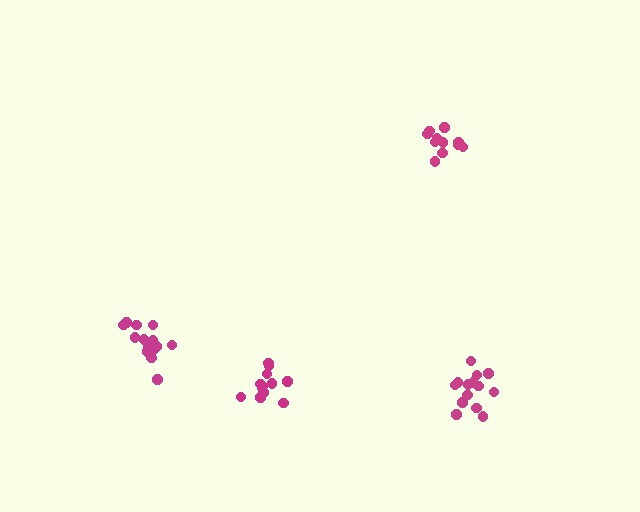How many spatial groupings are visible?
There are 4 spatial groupings.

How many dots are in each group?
Group 1: 14 dots, Group 2: 12 dots, Group 3: 12 dots, Group 4: 16 dots (54 total).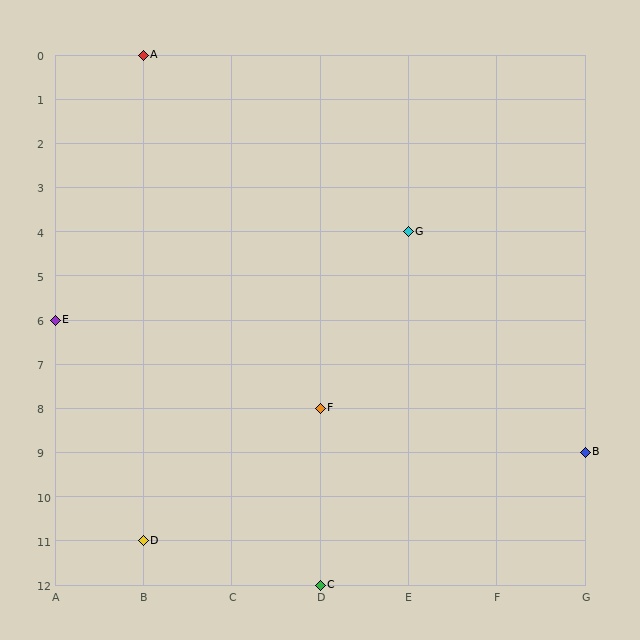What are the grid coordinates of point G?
Point G is at grid coordinates (E, 4).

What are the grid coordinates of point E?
Point E is at grid coordinates (A, 6).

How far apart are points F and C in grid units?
Points F and C are 4 rows apart.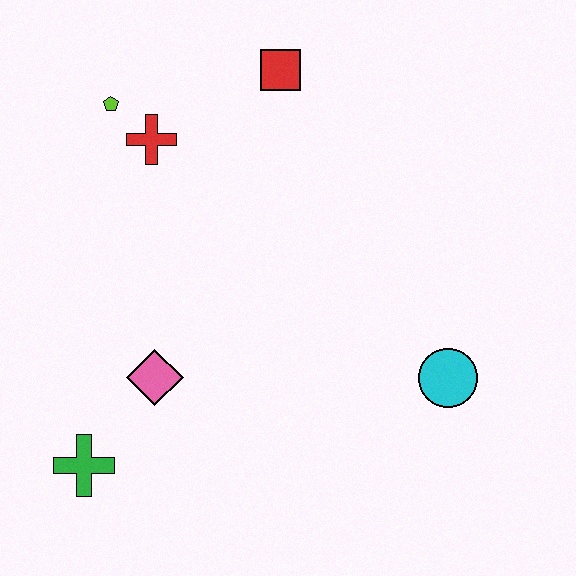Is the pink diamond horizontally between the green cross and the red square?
Yes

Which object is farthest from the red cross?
The cyan circle is farthest from the red cross.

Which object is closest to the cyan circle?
The pink diamond is closest to the cyan circle.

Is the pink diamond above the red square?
No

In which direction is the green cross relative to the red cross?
The green cross is below the red cross.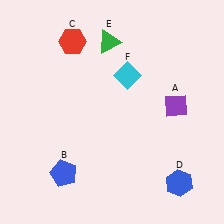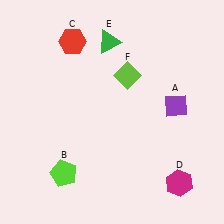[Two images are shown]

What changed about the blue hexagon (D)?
In Image 1, D is blue. In Image 2, it changed to magenta.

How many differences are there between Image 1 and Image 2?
There are 3 differences between the two images.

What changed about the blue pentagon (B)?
In Image 1, B is blue. In Image 2, it changed to lime.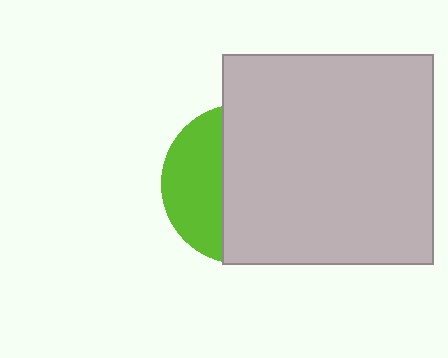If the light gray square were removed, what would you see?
You would see the complete lime circle.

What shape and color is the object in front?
The object in front is a light gray square.